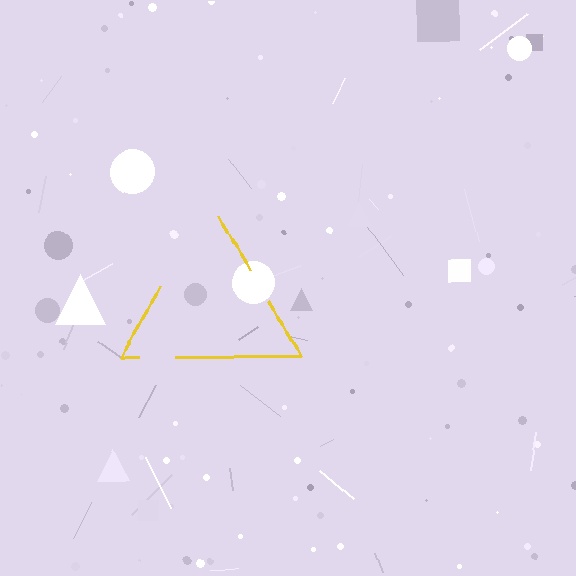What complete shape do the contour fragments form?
The contour fragments form a triangle.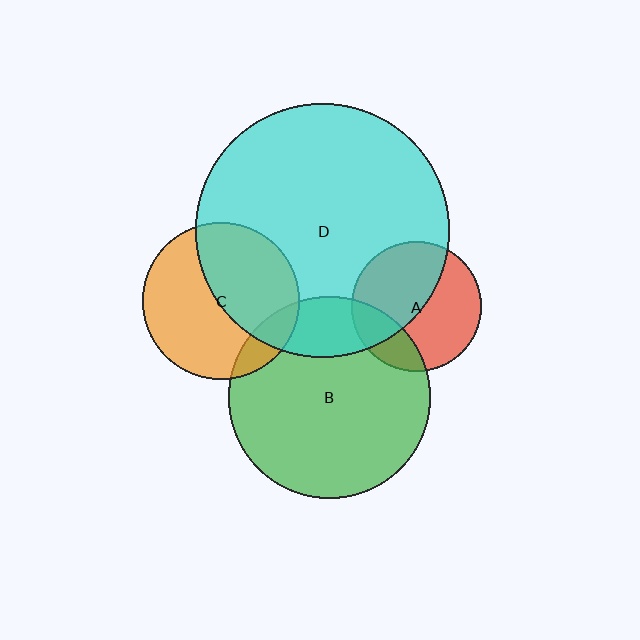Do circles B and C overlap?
Yes.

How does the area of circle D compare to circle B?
Approximately 1.6 times.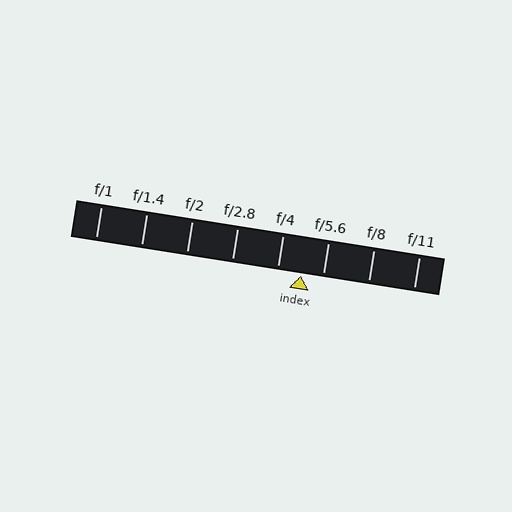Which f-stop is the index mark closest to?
The index mark is closest to f/5.6.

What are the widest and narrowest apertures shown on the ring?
The widest aperture shown is f/1 and the narrowest is f/11.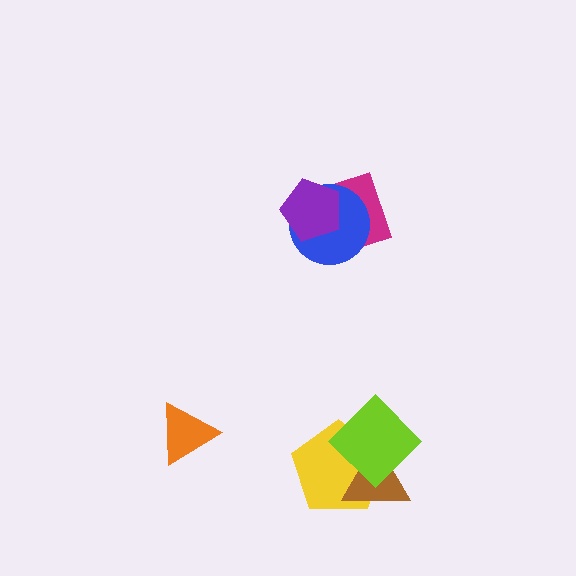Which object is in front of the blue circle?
The purple pentagon is in front of the blue circle.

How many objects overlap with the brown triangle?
2 objects overlap with the brown triangle.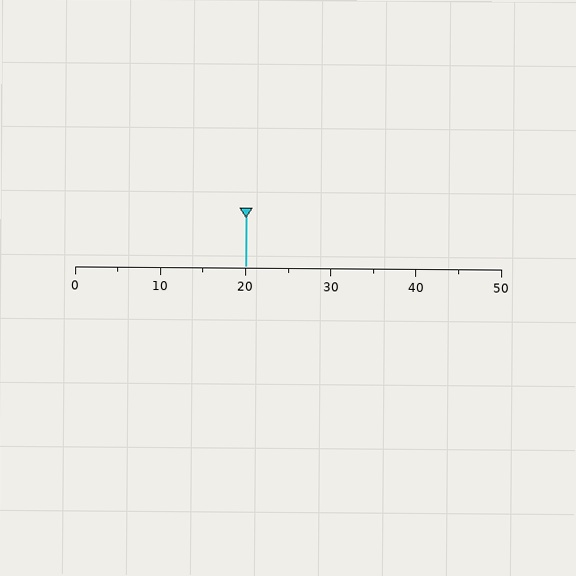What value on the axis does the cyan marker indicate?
The marker indicates approximately 20.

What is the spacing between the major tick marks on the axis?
The major ticks are spaced 10 apart.